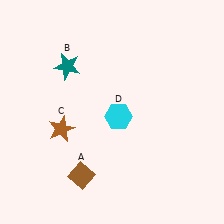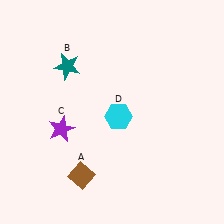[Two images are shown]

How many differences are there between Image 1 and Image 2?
There is 1 difference between the two images.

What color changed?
The star (C) changed from brown in Image 1 to purple in Image 2.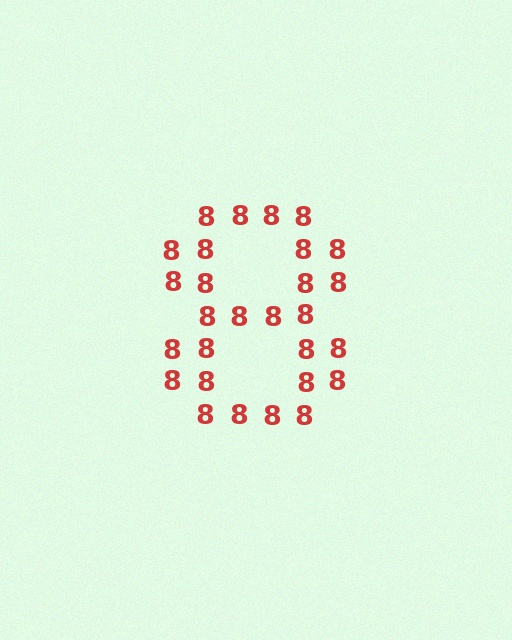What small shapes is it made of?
It is made of small digit 8's.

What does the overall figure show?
The overall figure shows the digit 8.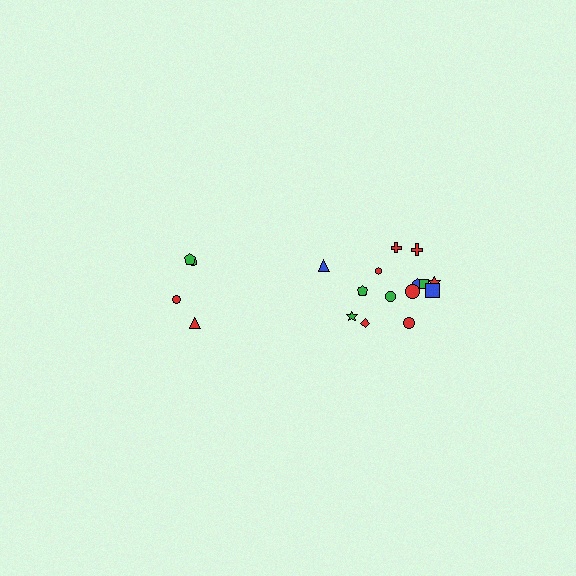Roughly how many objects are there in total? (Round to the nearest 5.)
Roughly 20 objects in total.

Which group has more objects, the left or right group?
The right group.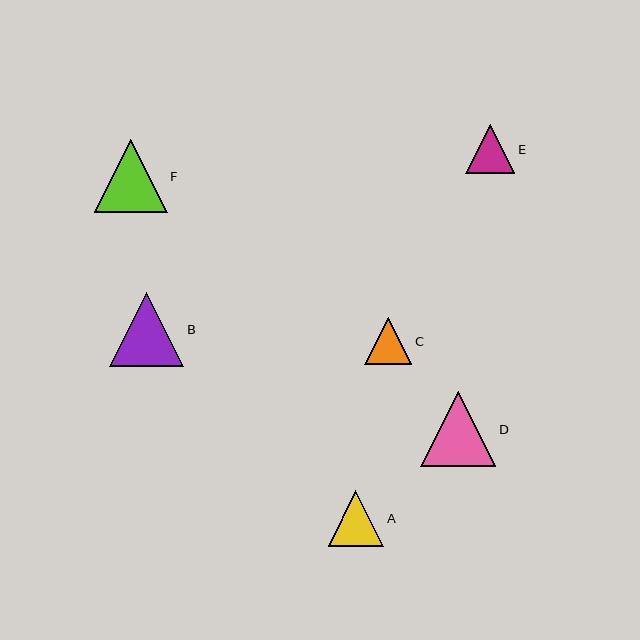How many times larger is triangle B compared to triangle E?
Triangle B is approximately 1.5 times the size of triangle E.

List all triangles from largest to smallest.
From largest to smallest: D, B, F, A, E, C.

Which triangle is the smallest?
Triangle C is the smallest with a size of approximately 47 pixels.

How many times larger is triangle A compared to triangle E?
Triangle A is approximately 1.1 times the size of triangle E.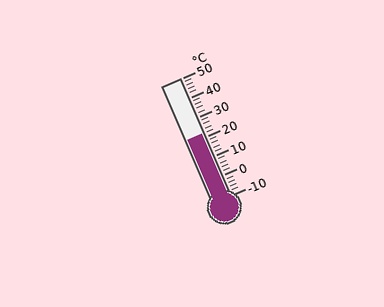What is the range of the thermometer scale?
The thermometer scale ranges from -10°C to 50°C.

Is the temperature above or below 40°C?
The temperature is below 40°C.